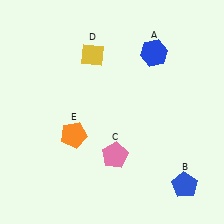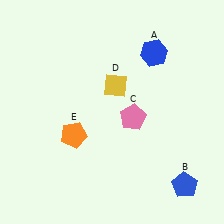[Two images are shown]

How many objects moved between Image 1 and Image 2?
2 objects moved between the two images.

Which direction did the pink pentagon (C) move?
The pink pentagon (C) moved up.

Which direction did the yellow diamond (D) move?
The yellow diamond (D) moved down.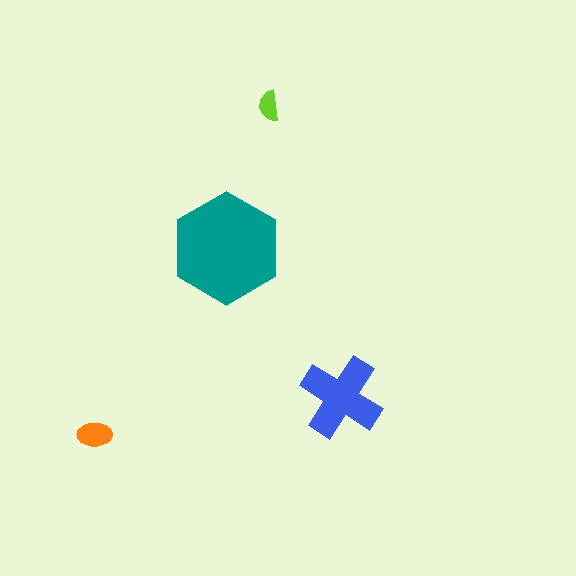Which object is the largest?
The teal hexagon.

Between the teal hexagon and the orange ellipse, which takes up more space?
The teal hexagon.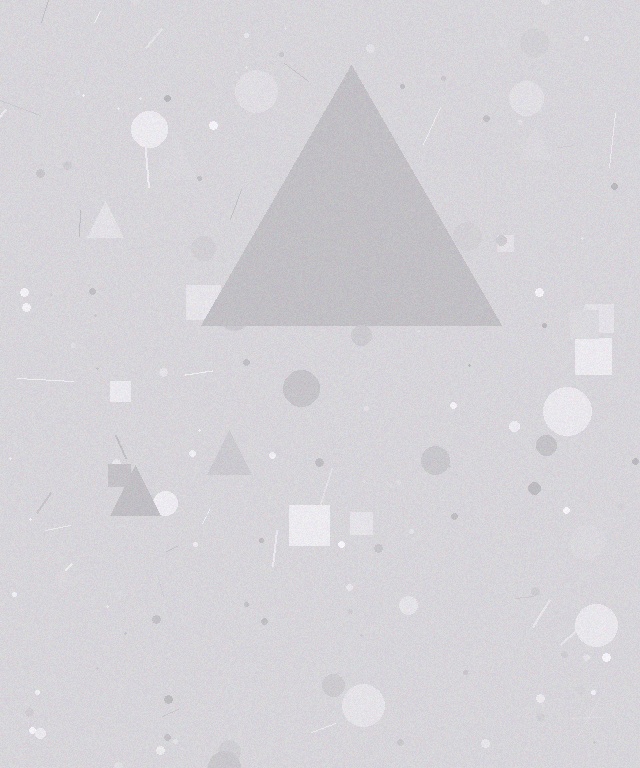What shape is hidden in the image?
A triangle is hidden in the image.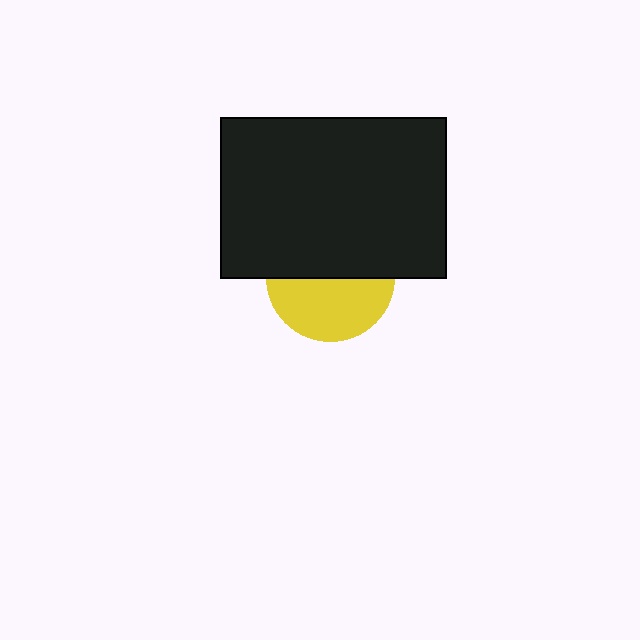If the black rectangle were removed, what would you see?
You would see the complete yellow circle.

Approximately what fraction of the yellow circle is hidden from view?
Roughly 52% of the yellow circle is hidden behind the black rectangle.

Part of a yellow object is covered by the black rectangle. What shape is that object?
It is a circle.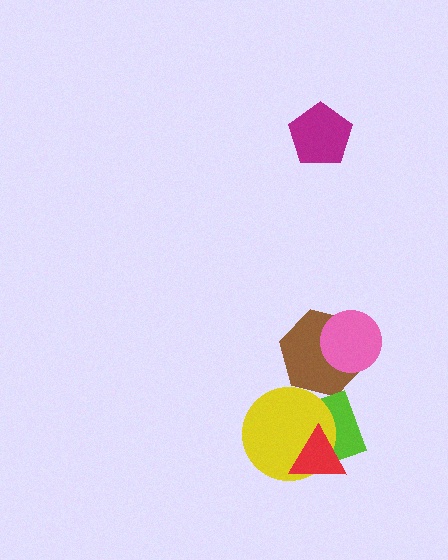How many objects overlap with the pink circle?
1 object overlaps with the pink circle.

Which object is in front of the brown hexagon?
The pink circle is in front of the brown hexagon.